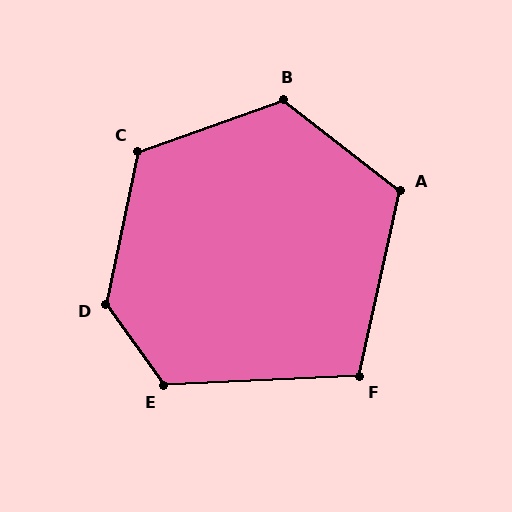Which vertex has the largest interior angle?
D, at approximately 132 degrees.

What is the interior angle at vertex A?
Approximately 115 degrees (obtuse).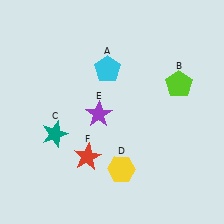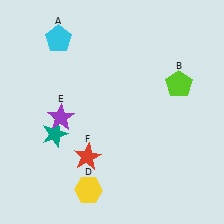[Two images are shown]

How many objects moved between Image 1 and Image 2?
3 objects moved between the two images.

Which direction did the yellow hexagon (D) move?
The yellow hexagon (D) moved left.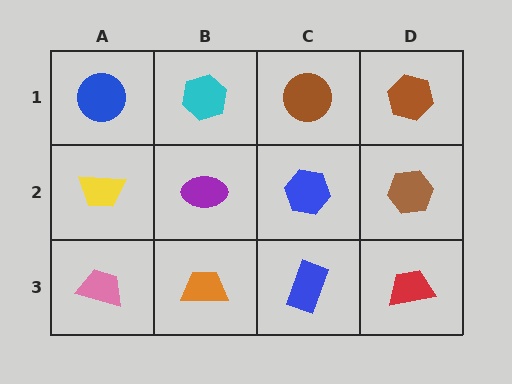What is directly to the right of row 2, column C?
A brown hexagon.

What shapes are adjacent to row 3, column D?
A brown hexagon (row 2, column D), a blue rectangle (row 3, column C).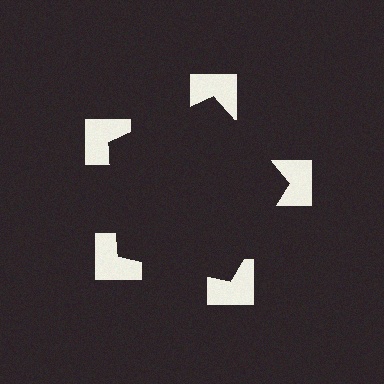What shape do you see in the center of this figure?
An illusory pentagon — its edges are inferred from the aligned wedge cuts in the notched squares, not physically drawn.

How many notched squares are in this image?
There are 5 — one at each vertex of the illusory pentagon.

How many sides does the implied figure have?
5 sides.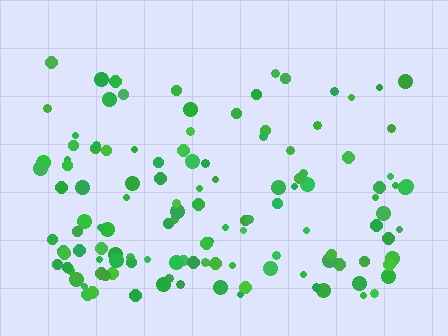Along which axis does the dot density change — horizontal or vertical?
Vertical.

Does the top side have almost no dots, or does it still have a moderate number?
Still a moderate number, just noticeably fewer than the bottom.